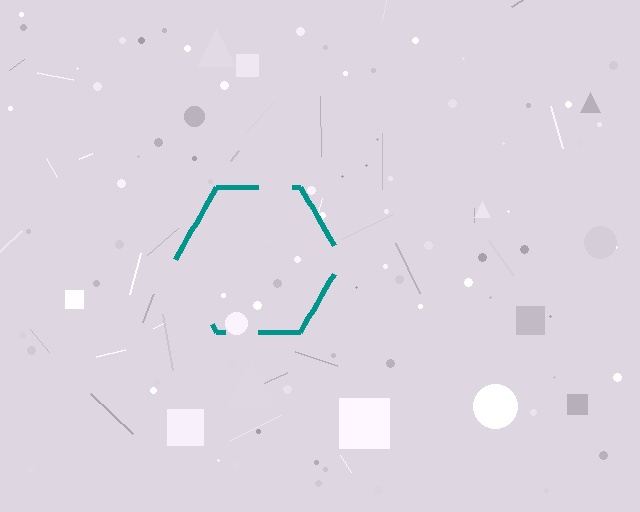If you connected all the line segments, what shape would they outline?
They would outline a hexagon.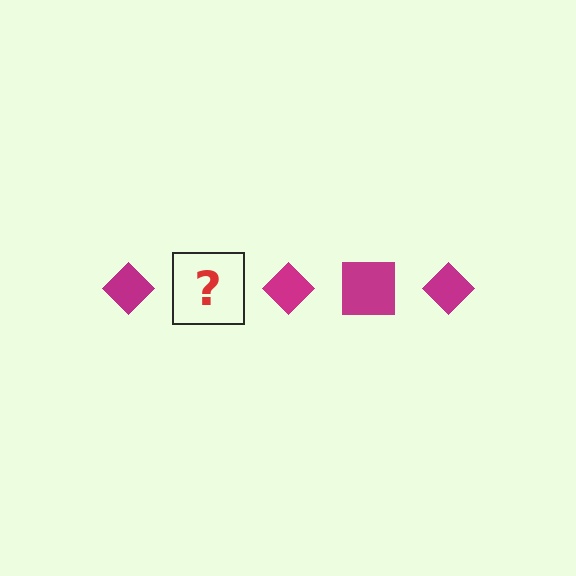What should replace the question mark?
The question mark should be replaced with a magenta square.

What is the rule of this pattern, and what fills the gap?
The rule is that the pattern cycles through diamond, square shapes in magenta. The gap should be filled with a magenta square.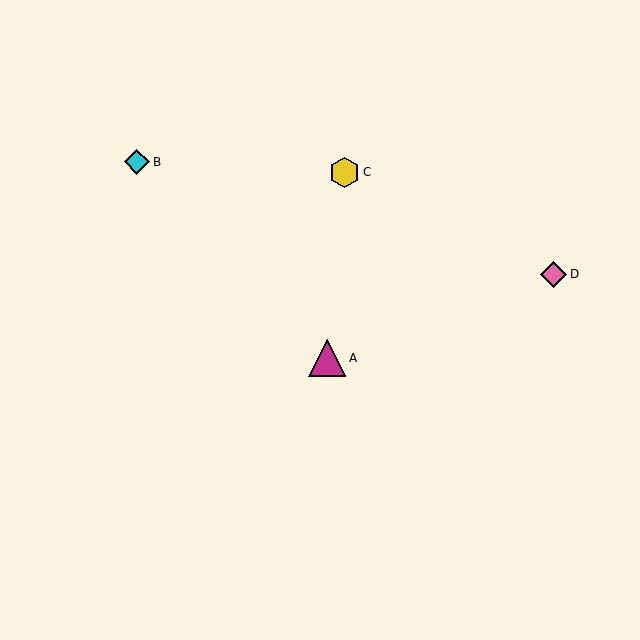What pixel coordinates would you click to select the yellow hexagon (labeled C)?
Click at (345, 172) to select the yellow hexagon C.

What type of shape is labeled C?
Shape C is a yellow hexagon.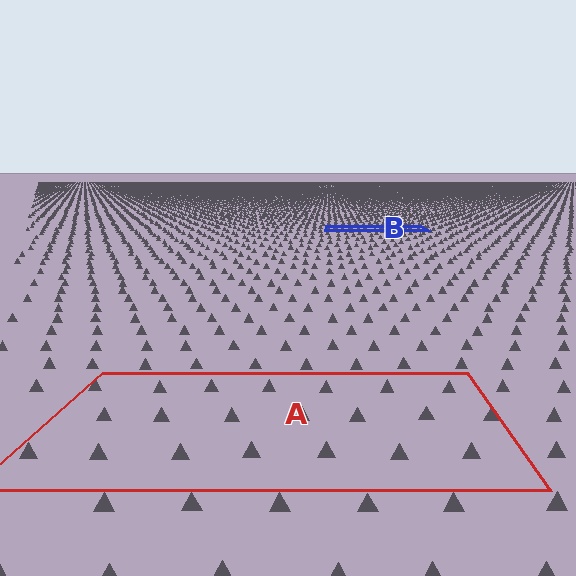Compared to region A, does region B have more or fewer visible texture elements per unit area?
Region B has more texture elements per unit area — they are packed more densely because it is farther away.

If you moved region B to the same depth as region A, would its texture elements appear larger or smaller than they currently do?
They would appear larger. At a closer depth, the same texture elements are projected at a bigger on-screen size.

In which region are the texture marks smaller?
The texture marks are smaller in region B, because it is farther away.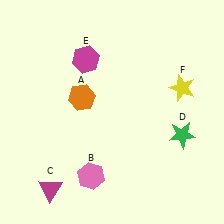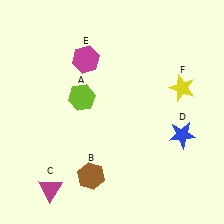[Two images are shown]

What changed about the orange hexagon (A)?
In Image 1, A is orange. In Image 2, it changed to lime.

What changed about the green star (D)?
In Image 1, D is green. In Image 2, it changed to blue.